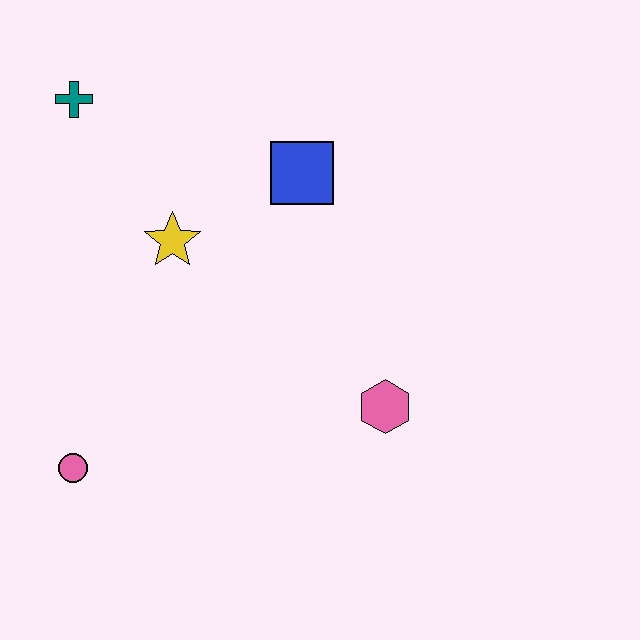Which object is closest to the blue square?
The yellow star is closest to the blue square.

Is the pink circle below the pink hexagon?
Yes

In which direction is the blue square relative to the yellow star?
The blue square is to the right of the yellow star.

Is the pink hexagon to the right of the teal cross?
Yes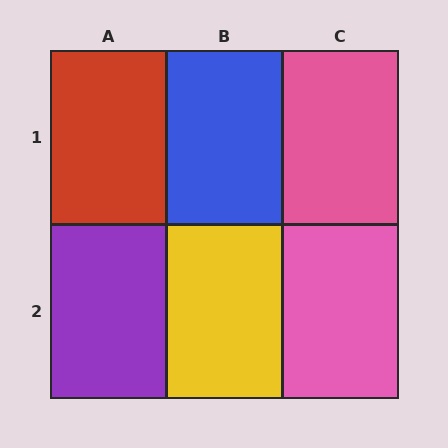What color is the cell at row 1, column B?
Blue.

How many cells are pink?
2 cells are pink.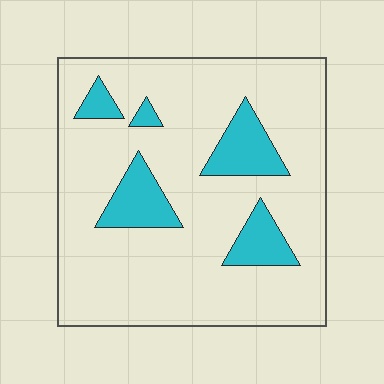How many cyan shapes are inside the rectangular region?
5.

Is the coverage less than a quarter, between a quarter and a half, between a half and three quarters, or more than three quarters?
Less than a quarter.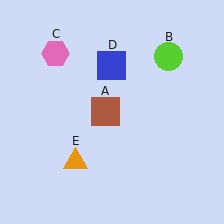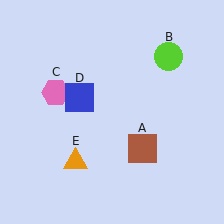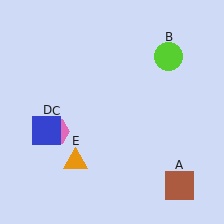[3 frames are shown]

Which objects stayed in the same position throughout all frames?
Lime circle (object B) and orange triangle (object E) remained stationary.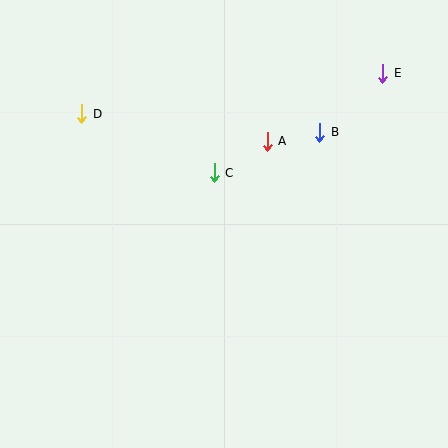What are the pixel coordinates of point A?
Point A is at (267, 141).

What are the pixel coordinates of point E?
Point E is at (383, 73).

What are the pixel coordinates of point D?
Point D is at (82, 114).